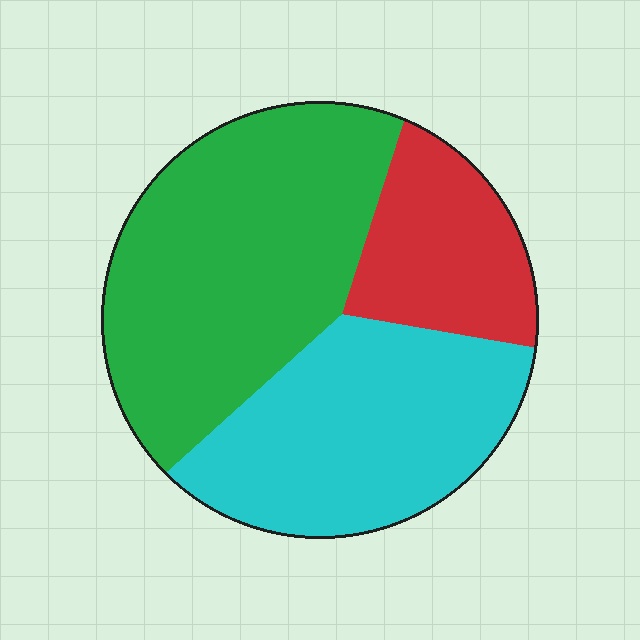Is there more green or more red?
Green.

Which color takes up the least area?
Red, at roughly 20%.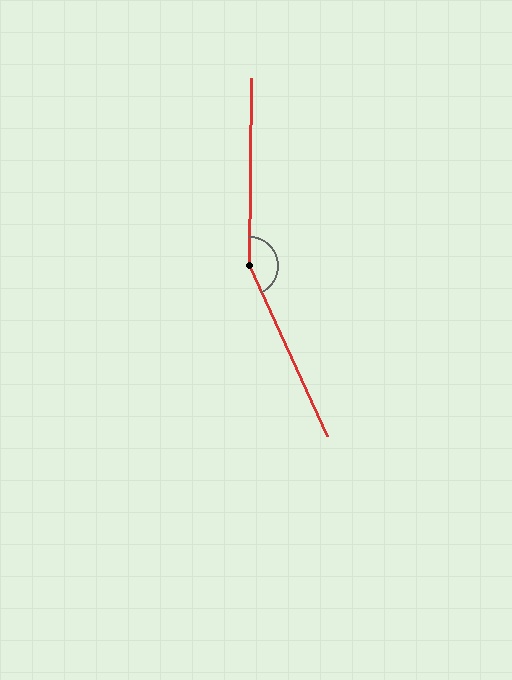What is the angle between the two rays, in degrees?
Approximately 155 degrees.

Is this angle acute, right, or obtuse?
It is obtuse.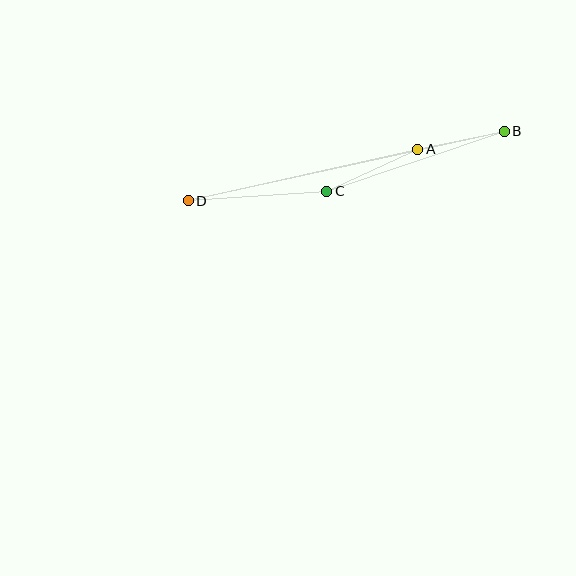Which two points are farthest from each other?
Points B and D are farthest from each other.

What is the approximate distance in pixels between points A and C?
The distance between A and C is approximately 100 pixels.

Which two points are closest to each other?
Points A and B are closest to each other.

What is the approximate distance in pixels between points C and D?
The distance between C and D is approximately 138 pixels.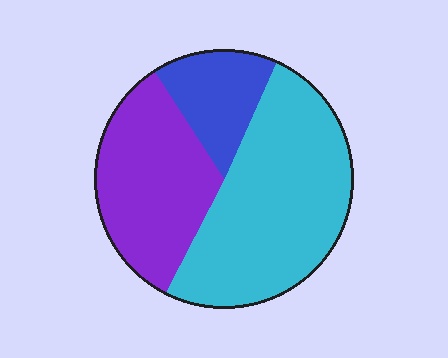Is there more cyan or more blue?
Cyan.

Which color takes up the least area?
Blue, at roughly 15%.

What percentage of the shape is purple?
Purple takes up about one third (1/3) of the shape.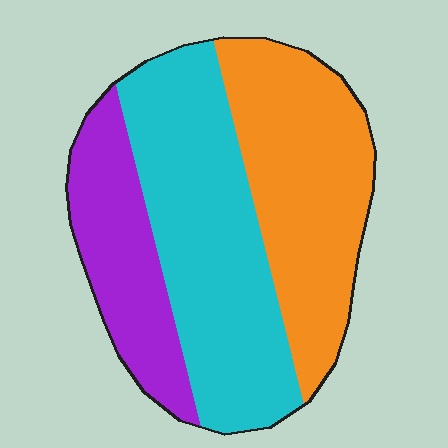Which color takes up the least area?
Purple, at roughly 20%.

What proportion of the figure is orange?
Orange takes up about three eighths (3/8) of the figure.